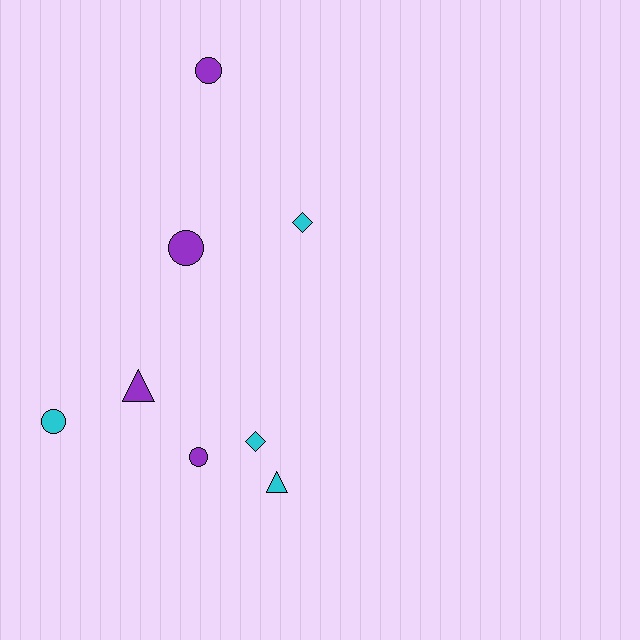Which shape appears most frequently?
Circle, with 4 objects.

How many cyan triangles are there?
There is 1 cyan triangle.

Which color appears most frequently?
Purple, with 4 objects.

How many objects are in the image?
There are 8 objects.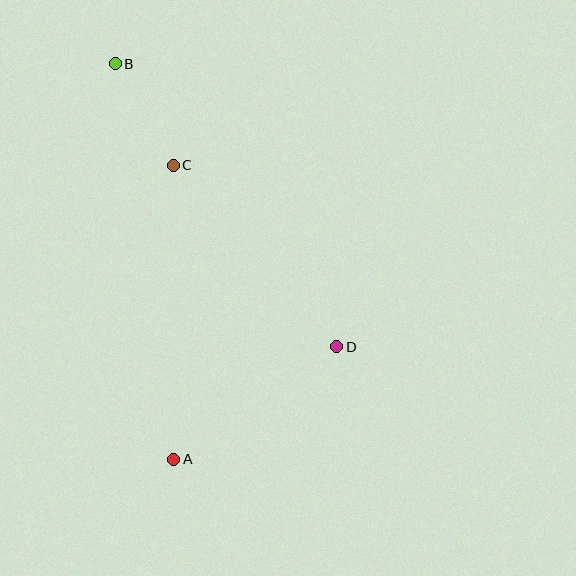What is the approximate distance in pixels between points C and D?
The distance between C and D is approximately 244 pixels.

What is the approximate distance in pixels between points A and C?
The distance between A and C is approximately 294 pixels.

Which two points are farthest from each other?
Points A and B are farthest from each other.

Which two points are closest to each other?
Points B and C are closest to each other.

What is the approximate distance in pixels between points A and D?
The distance between A and D is approximately 198 pixels.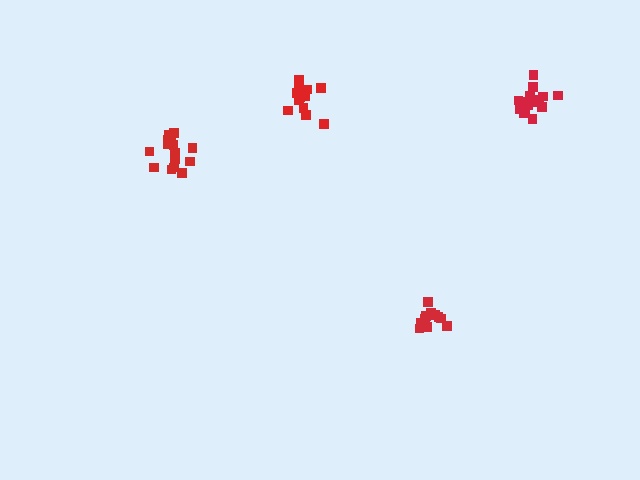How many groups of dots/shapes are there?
There are 4 groups.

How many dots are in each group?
Group 1: 13 dots, Group 2: 12 dots, Group 3: 16 dots, Group 4: 15 dots (56 total).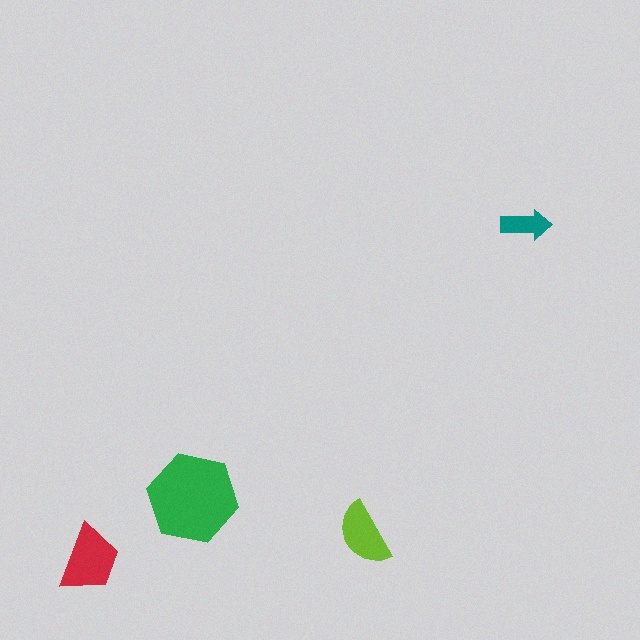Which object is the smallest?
The teal arrow.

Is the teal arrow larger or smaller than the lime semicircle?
Smaller.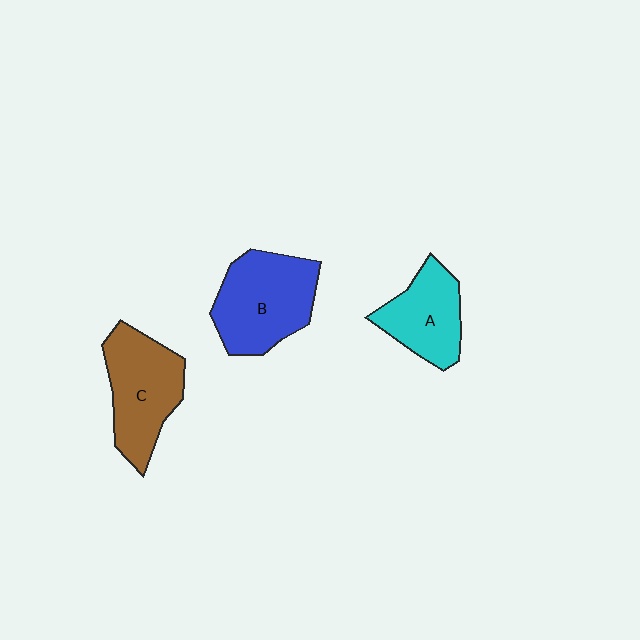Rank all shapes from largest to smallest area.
From largest to smallest: B (blue), C (brown), A (cyan).